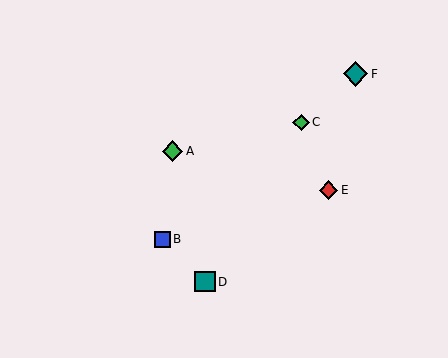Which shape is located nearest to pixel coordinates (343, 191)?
The red diamond (labeled E) at (329, 190) is nearest to that location.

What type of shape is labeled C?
Shape C is a green diamond.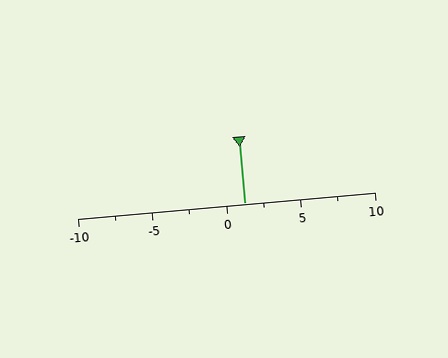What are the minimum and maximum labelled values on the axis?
The axis runs from -10 to 10.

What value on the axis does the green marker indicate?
The marker indicates approximately 1.2.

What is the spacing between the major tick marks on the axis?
The major ticks are spaced 5 apart.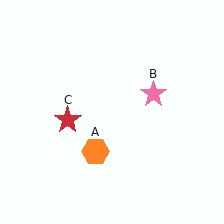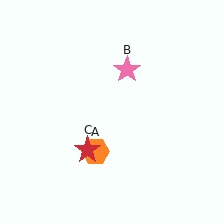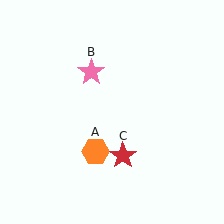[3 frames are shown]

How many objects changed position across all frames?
2 objects changed position: pink star (object B), red star (object C).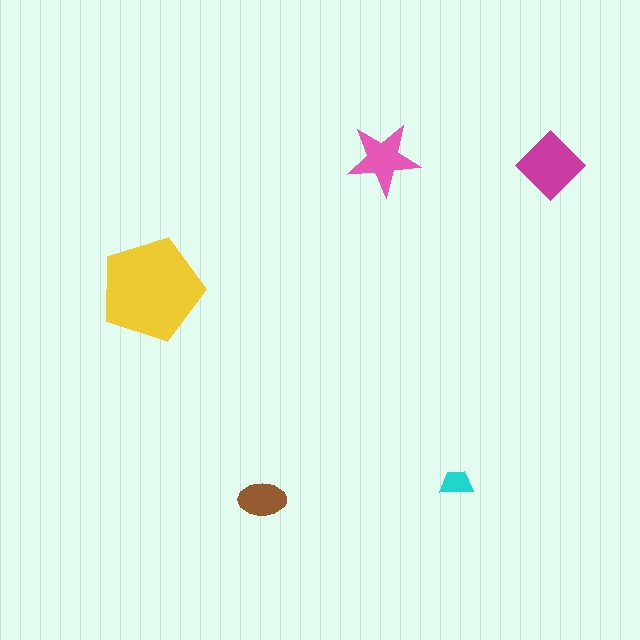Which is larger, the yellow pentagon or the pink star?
The yellow pentagon.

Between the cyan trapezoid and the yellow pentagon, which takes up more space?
The yellow pentagon.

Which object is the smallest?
The cyan trapezoid.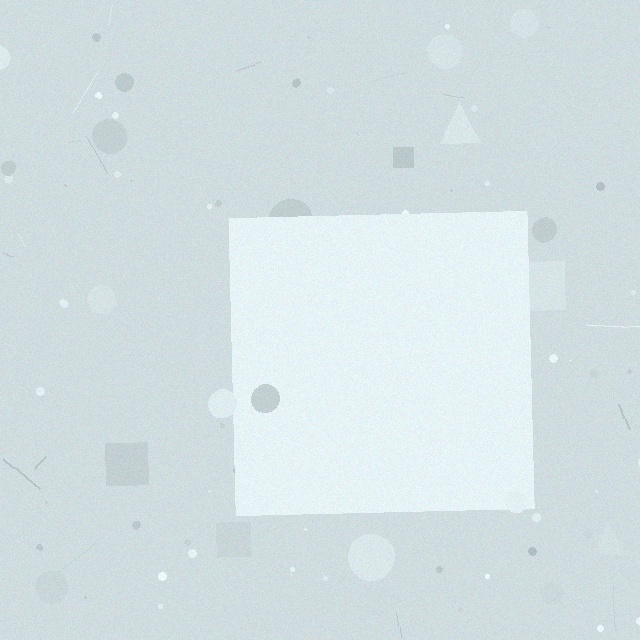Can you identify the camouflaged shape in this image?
The camouflaged shape is a square.